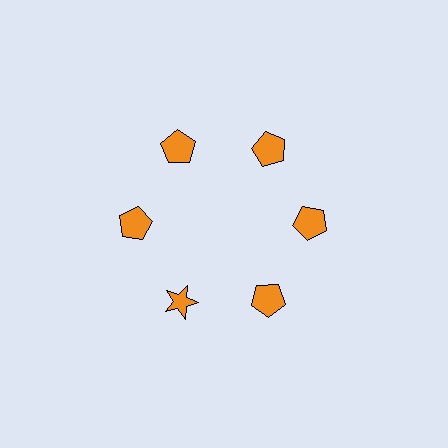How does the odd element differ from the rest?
It has a different shape: star instead of pentagon.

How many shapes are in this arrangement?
There are 6 shapes arranged in a ring pattern.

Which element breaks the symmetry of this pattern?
The orange star at roughly the 7 o'clock position breaks the symmetry. All other shapes are orange pentagons.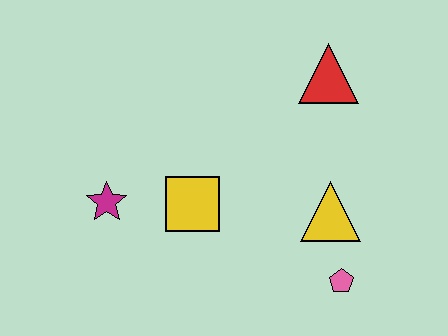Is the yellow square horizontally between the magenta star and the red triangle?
Yes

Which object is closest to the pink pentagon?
The yellow triangle is closest to the pink pentagon.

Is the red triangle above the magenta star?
Yes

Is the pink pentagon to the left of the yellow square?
No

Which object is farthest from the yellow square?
The red triangle is farthest from the yellow square.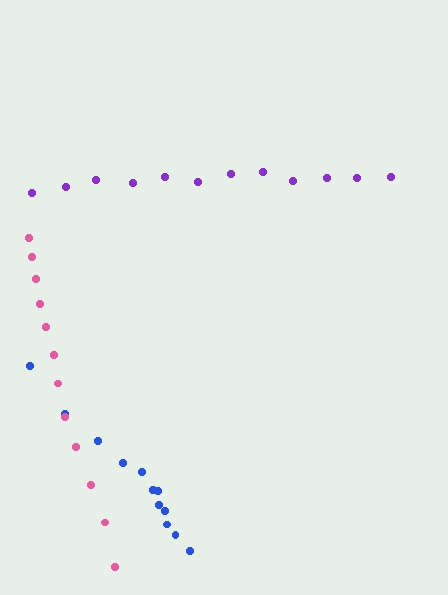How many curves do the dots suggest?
There are 3 distinct paths.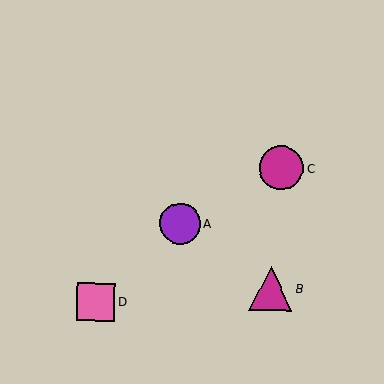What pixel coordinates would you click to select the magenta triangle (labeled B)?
Click at (271, 288) to select the magenta triangle B.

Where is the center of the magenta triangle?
The center of the magenta triangle is at (271, 288).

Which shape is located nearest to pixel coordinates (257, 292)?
The magenta triangle (labeled B) at (271, 288) is nearest to that location.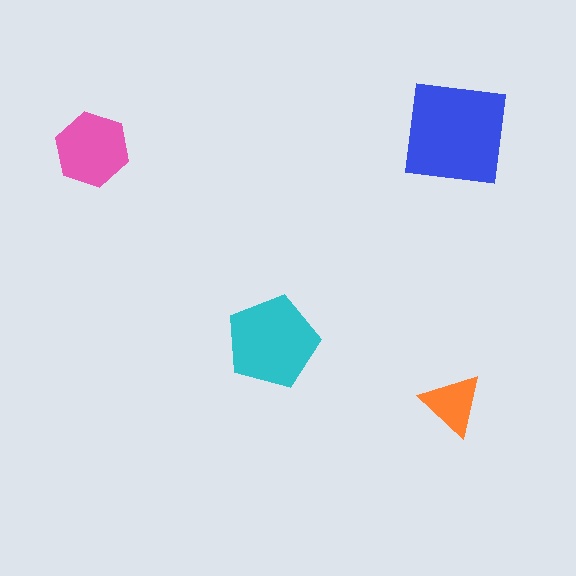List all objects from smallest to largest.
The orange triangle, the pink hexagon, the cyan pentagon, the blue square.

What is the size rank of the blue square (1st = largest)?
1st.